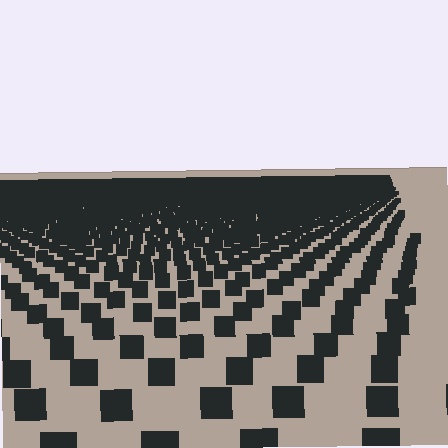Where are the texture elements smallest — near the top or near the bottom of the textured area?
Near the top.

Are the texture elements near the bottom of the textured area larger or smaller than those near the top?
Larger. Near the bottom, elements are closer to the viewer and appear at a bigger on-screen size.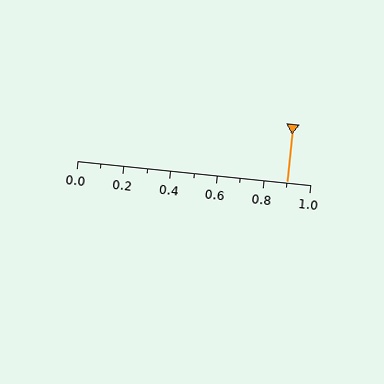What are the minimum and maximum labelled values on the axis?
The axis runs from 0.0 to 1.0.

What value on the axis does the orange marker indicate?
The marker indicates approximately 0.9.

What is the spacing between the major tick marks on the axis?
The major ticks are spaced 0.2 apart.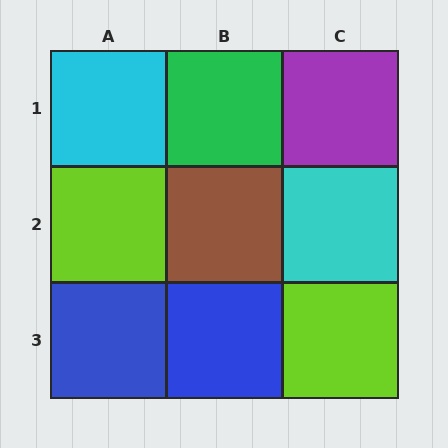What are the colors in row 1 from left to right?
Cyan, green, purple.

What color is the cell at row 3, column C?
Lime.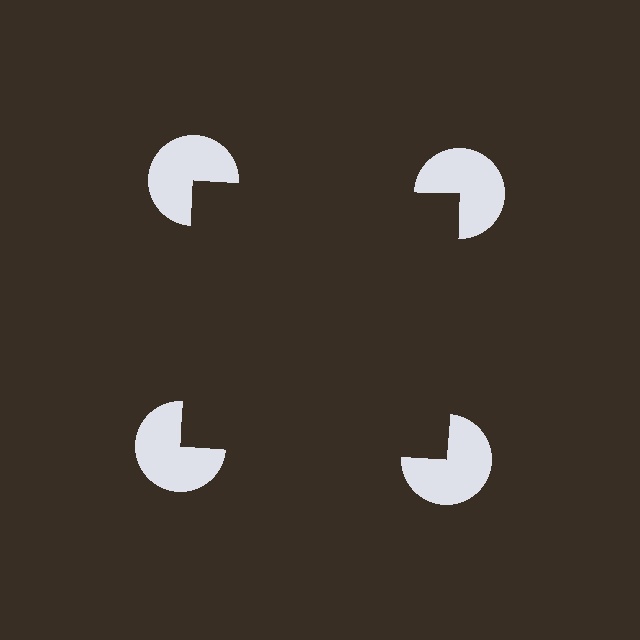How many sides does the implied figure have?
4 sides.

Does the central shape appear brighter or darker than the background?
It typically appears slightly darker than the background, even though no actual brightness change is drawn.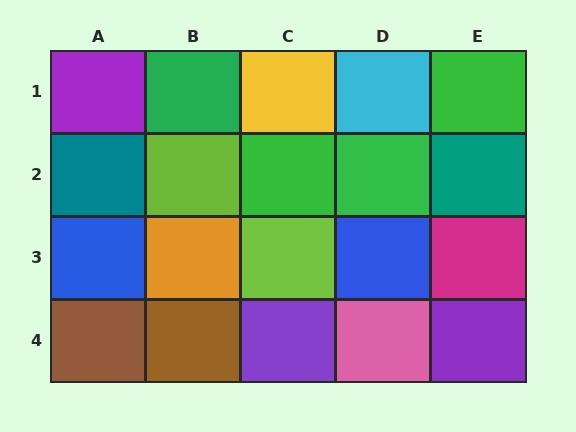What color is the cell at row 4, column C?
Purple.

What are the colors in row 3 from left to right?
Blue, orange, lime, blue, magenta.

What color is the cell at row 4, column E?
Purple.